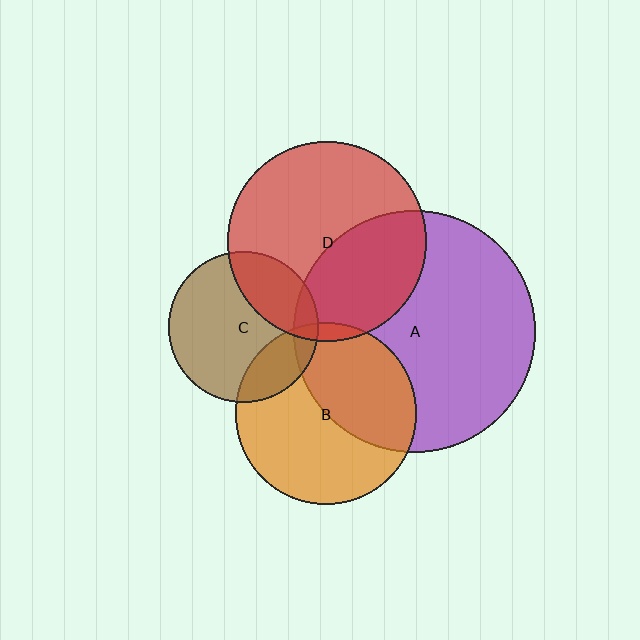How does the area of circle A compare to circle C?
Approximately 2.6 times.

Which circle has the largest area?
Circle A (purple).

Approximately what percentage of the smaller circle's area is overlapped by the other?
Approximately 40%.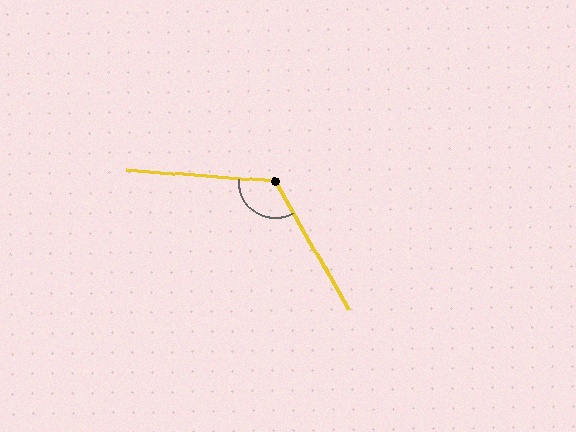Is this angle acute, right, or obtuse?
It is obtuse.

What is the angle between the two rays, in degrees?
Approximately 124 degrees.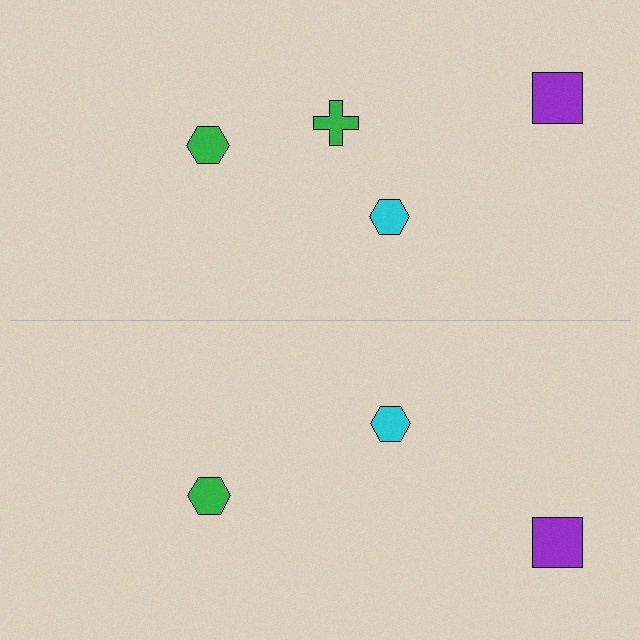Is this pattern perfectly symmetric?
No, the pattern is not perfectly symmetric. A green cross is missing from the bottom side.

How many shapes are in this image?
There are 7 shapes in this image.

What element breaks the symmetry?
A green cross is missing from the bottom side.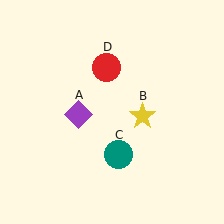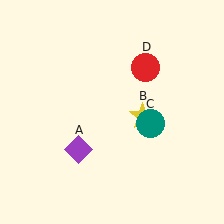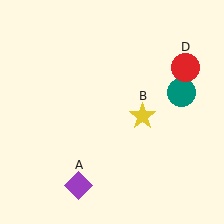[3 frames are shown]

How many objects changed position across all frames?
3 objects changed position: purple diamond (object A), teal circle (object C), red circle (object D).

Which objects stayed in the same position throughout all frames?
Yellow star (object B) remained stationary.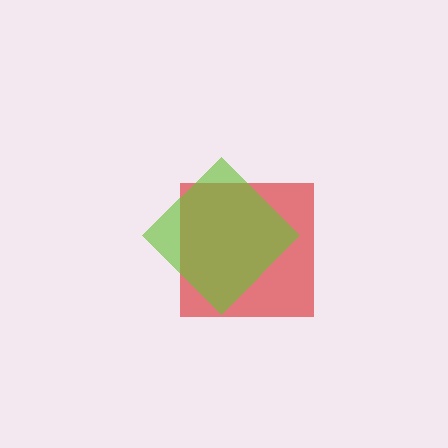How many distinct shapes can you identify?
There are 2 distinct shapes: a red square, a lime diamond.